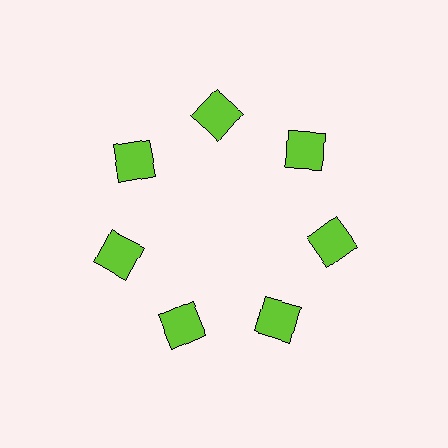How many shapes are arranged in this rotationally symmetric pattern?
There are 7 shapes, arranged in 7 groups of 1.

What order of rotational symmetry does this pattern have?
This pattern has 7-fold rotational symmetry.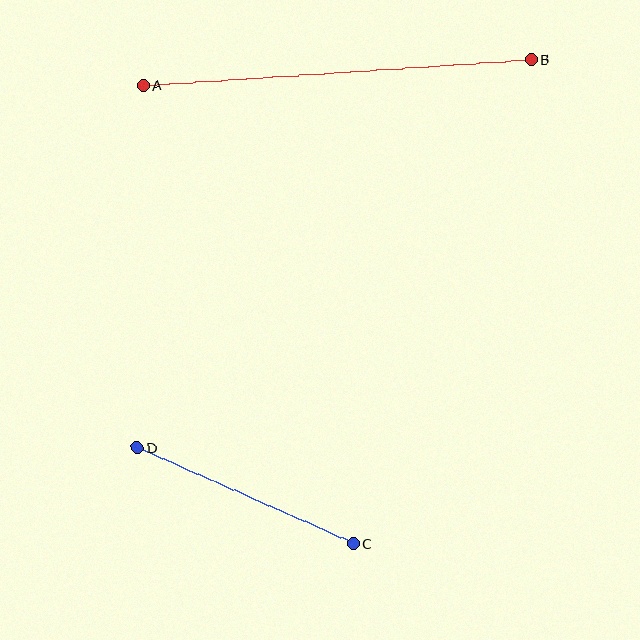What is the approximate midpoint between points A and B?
The midpoint is at approximately (337, 73) pixels.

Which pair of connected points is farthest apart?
Points A and B are farthest apart.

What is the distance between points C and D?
The distance is approximately 237 pixels.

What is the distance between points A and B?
The distance is approximately 389 pixels.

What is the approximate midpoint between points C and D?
The midpoint is at approximately (246, 496) pixels.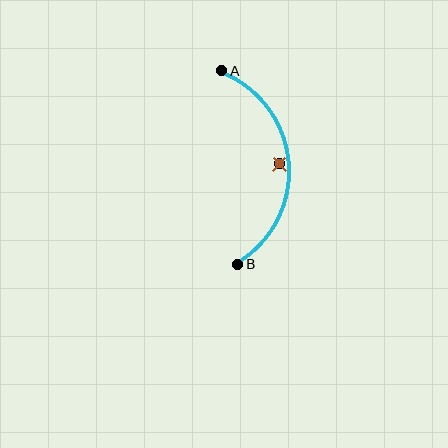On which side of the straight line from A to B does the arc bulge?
The arc bulges to the right of the straight line connecting A and B.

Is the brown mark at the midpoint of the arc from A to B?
No — the brown mark does not lie on the arc at all. It sits slightly inside the curve.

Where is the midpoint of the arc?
The arc midpoint is the point on the curve farthest from the straight line joining A and B. It sits to the right of that line.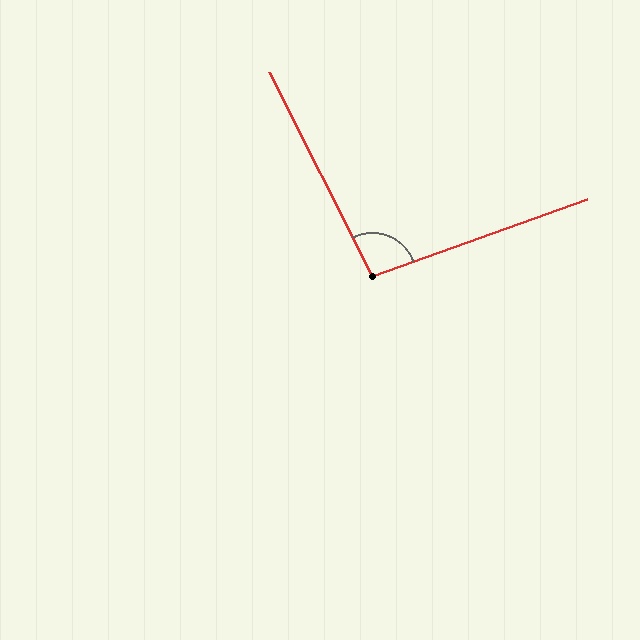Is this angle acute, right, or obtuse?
It is obtuse.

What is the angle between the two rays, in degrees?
Approximately 97 degrees.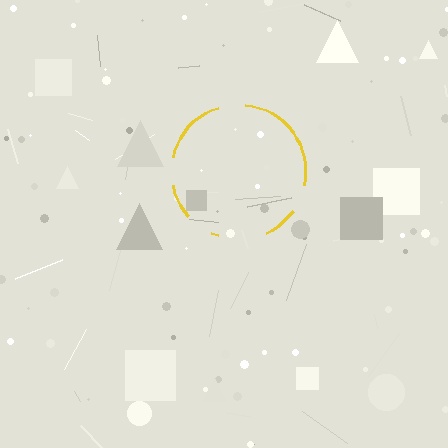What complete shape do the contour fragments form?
The contour fragments form a circle.